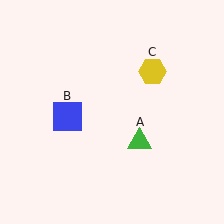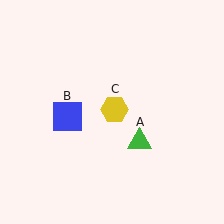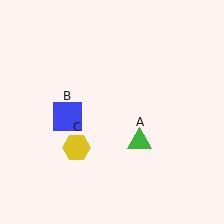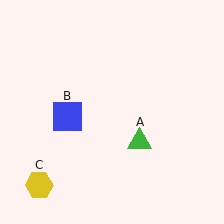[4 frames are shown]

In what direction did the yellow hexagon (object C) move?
The yellow hexagon (object C) moved down and to the left.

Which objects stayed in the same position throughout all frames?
Green triangle (object A) and blue square (object B) remained stationary.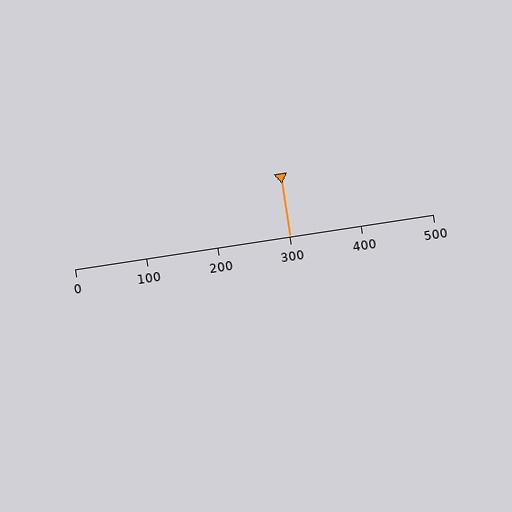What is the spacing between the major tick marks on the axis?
The major ticks are spaced 100 apart.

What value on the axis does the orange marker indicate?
The marker indicates approximately 300.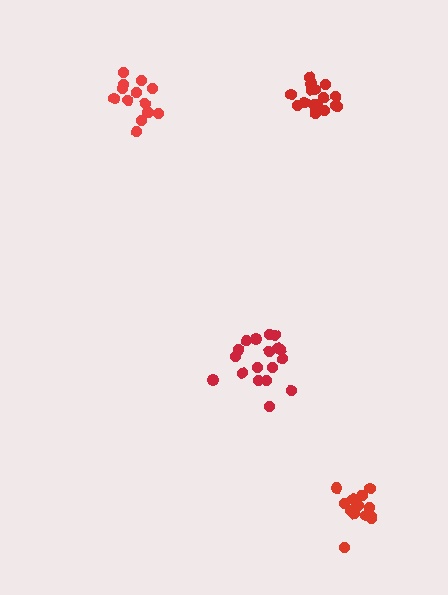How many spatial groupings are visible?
There are 4 spatial groupings.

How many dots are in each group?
Group 1: 14 dots, Group 2: 17 dots, Group 3: 18 dots, Group 4: 13 dots (62 total).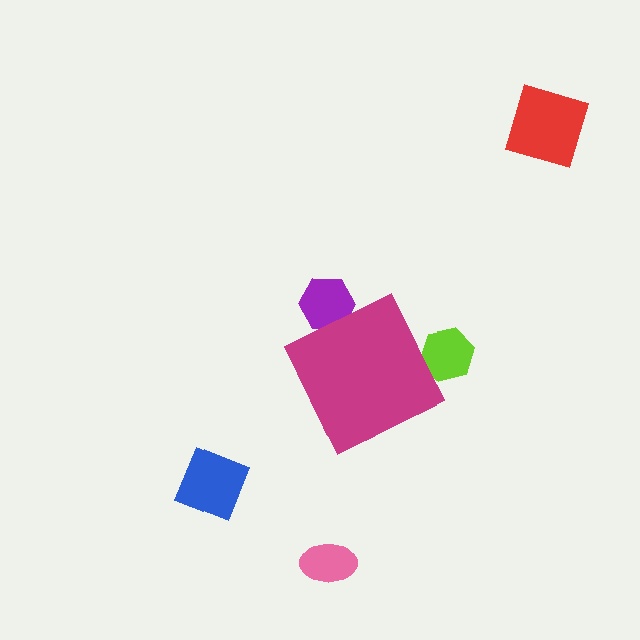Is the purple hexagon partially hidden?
Yes, the purple hexagon is partially hidden behind the magenta diamond.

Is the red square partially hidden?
No, the red square is fully visible.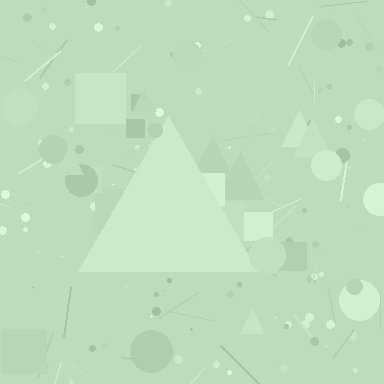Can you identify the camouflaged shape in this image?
The camouflaged shape is a triangle.